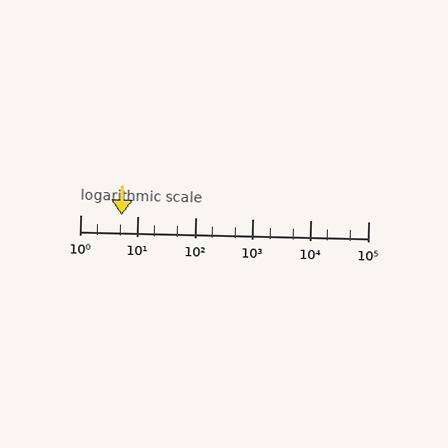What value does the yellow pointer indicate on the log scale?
The pointer indicates approximately 5.2.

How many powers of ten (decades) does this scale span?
The scale spans 5 decades, from 1 to 100000.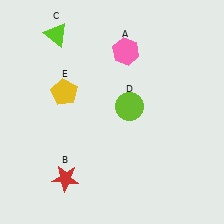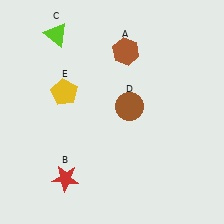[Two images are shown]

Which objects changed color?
A changed from pink to brown. D changed from lime to brown.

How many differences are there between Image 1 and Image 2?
There are 2 differences between the two images.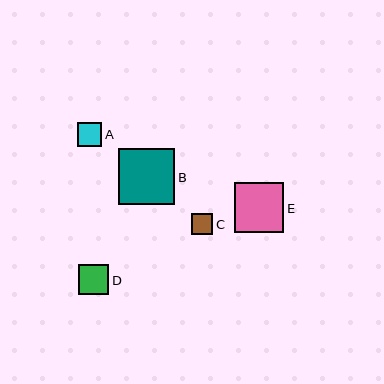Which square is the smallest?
Square C is the smallest with a size of approximately 21 pixels.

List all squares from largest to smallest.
From largest to smallest: B, E, D, A, C.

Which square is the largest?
Square B is the largest with a size of approximately 56 pixels.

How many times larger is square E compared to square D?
Square E is approximately 1.6 times the size of square D.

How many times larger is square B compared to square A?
Square B is approximately 2.3 times the size of square A.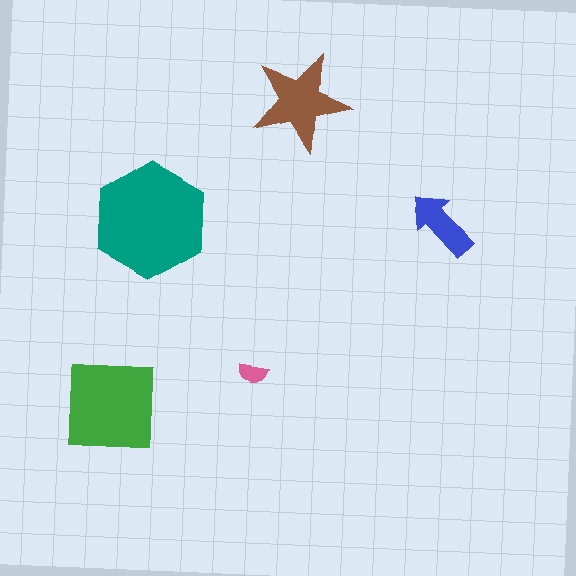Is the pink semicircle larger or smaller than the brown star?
Smaller.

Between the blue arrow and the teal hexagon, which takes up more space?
The teal hexagon.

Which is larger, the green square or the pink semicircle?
The green square.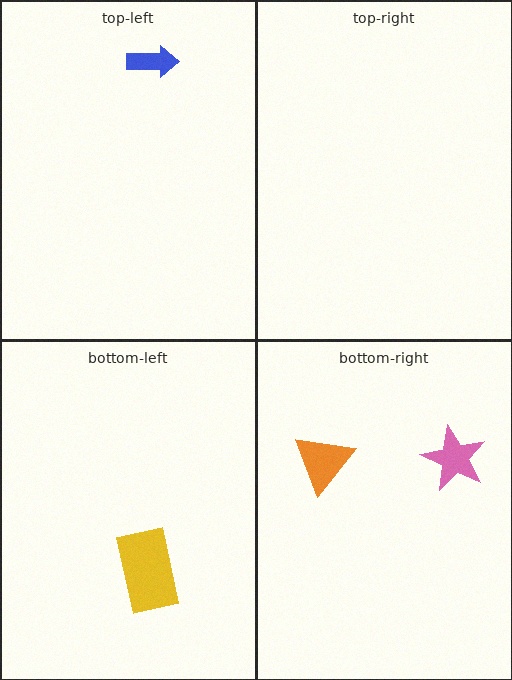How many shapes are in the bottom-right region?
2.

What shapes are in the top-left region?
The blue arrow.